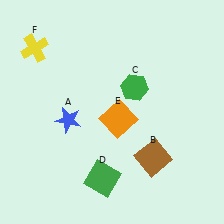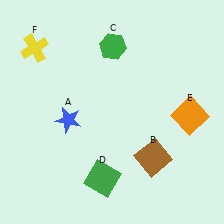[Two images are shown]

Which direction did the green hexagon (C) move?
The green hexagon (C) moved up.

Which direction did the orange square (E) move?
The orange square (E) moved right.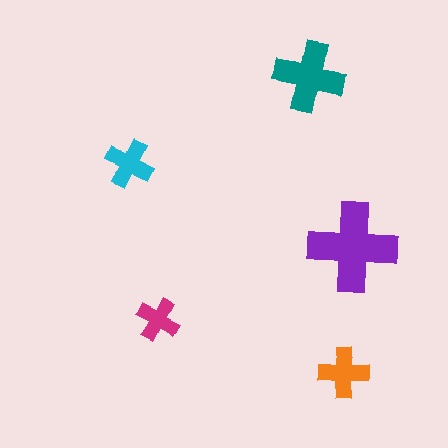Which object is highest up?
The teal cross is topmost.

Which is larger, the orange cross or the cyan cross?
The orange one.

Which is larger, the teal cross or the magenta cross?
The teal one.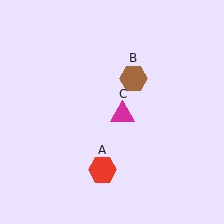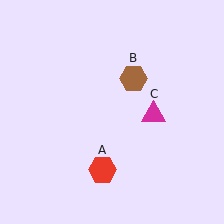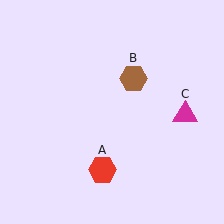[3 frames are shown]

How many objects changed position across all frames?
1 object changed position: magenta triangle (object C).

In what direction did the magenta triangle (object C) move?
The magenta triangle (object C) moved right.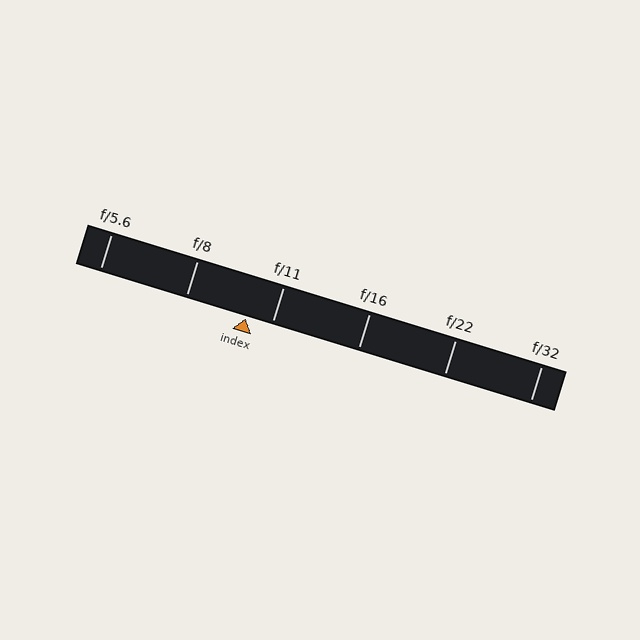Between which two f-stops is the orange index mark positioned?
The index mark is between f/8 and f/11.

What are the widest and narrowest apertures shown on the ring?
The widest aperture shown is f/5.6 and the narrowest is f/32.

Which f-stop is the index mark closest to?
The index mark is closest to f/11.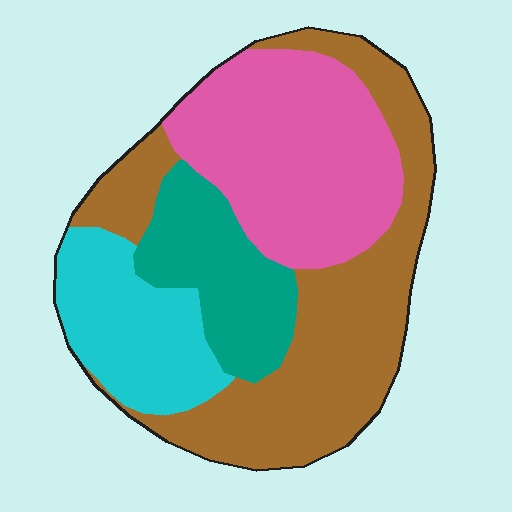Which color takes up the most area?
Brown, at roughly 40%.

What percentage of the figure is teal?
Teal takes up about one sixth (1/6) of the figure.